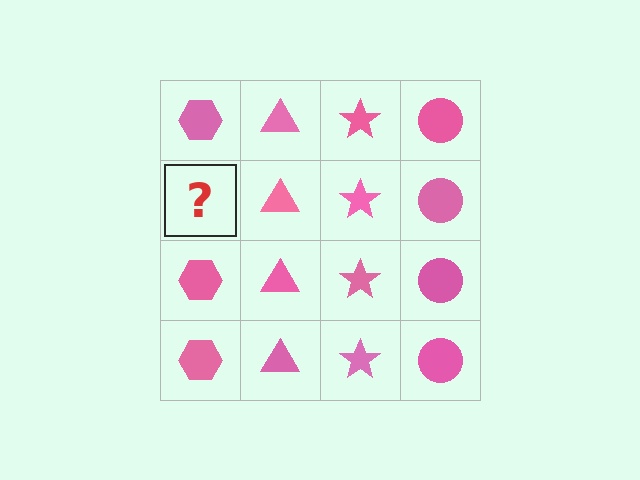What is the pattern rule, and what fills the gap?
The rule is that each column has a consistent shape. The gap should be filled with a pink hexagon.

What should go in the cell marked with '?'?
The missing cell should contain a pink hexagon.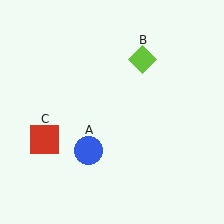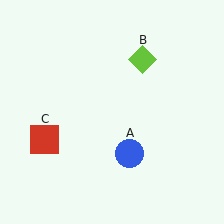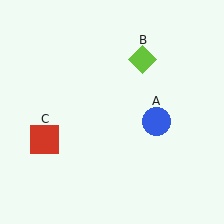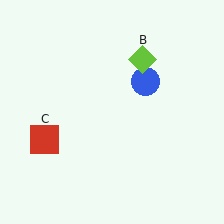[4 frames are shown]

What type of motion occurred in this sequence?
The blue circle (object A) rotated counterclockwise around the center of the scene.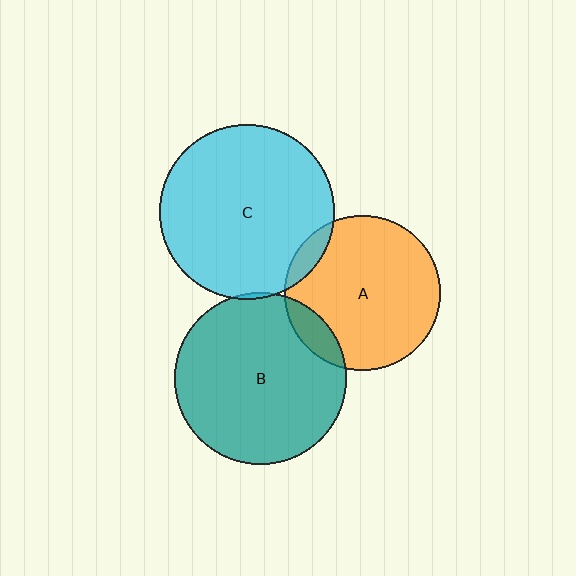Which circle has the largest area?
Circle C (cyan).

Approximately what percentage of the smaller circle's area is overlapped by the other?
Approximately 10%.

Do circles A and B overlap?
Yes.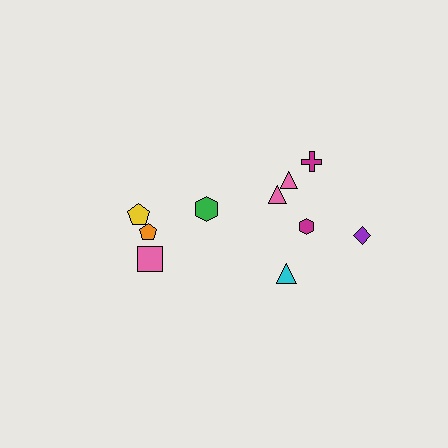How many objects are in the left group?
There are 4 objects.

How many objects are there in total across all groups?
There are 10 objects.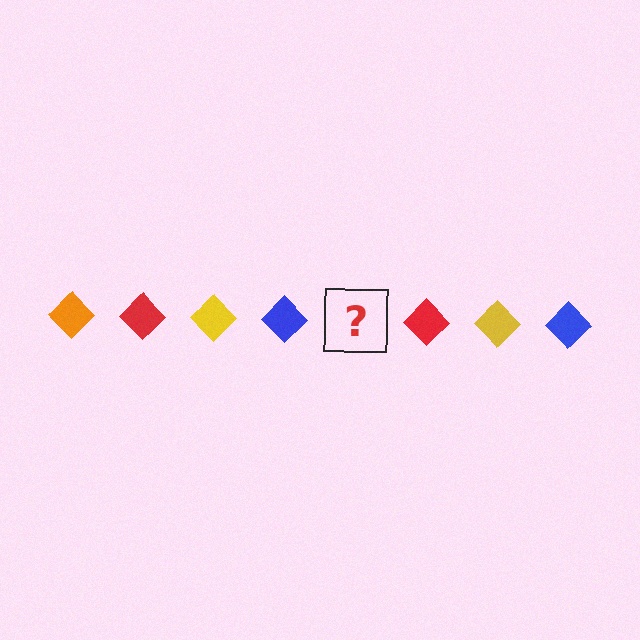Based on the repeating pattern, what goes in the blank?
The blank should be an orange diamond.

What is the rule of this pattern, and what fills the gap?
The rule is that the pattern cycles through orange, red, yellow, blue diamonds. The gap should be filled with an orange diamond.